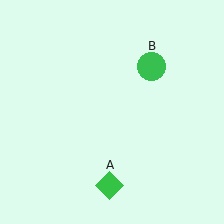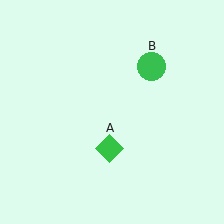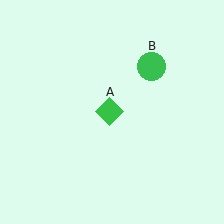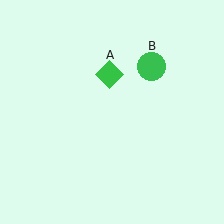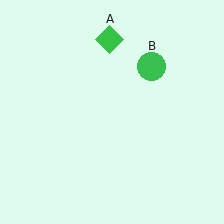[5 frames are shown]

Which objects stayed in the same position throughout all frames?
Green circle (object B) remained stationary.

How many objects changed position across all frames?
1 object changed position: green diamond (object A).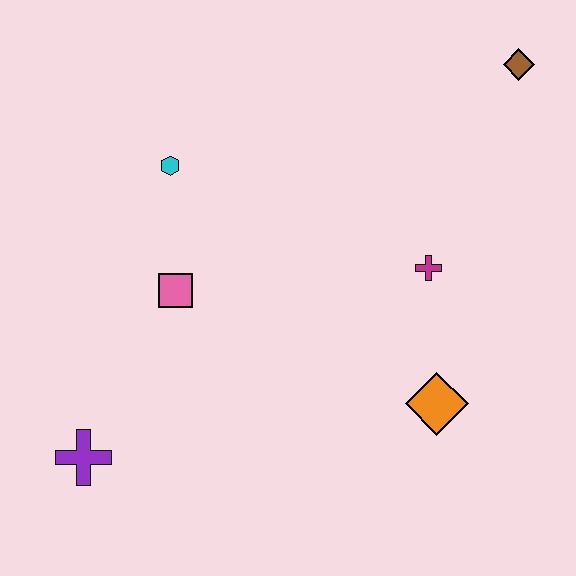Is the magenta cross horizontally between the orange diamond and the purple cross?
Yes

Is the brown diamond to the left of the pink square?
No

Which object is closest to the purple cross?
The pink square is closest to the purple cross.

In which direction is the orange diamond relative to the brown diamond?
The orange diamond is below the brown diamond.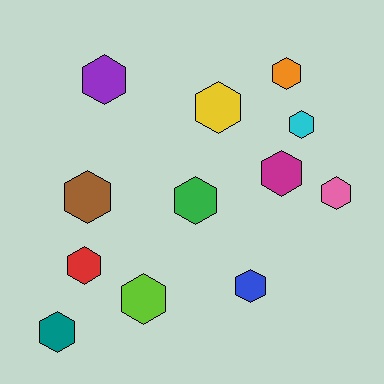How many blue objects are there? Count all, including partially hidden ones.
There is 1 blue object.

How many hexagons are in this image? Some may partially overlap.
There are 12 hexagons.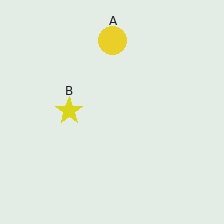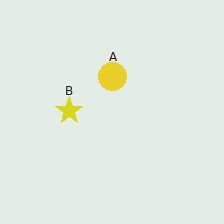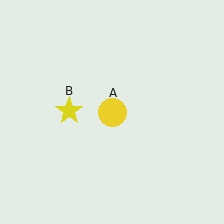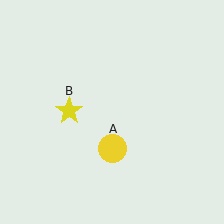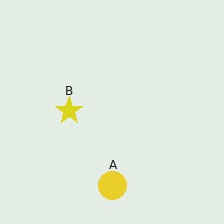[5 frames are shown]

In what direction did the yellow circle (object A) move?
The yellow circle (object A) moved down.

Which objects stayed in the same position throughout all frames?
Yellow star (object B) remained stationary.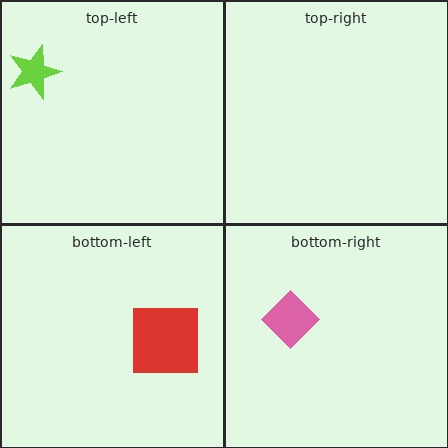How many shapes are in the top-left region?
1.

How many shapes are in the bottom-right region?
1.